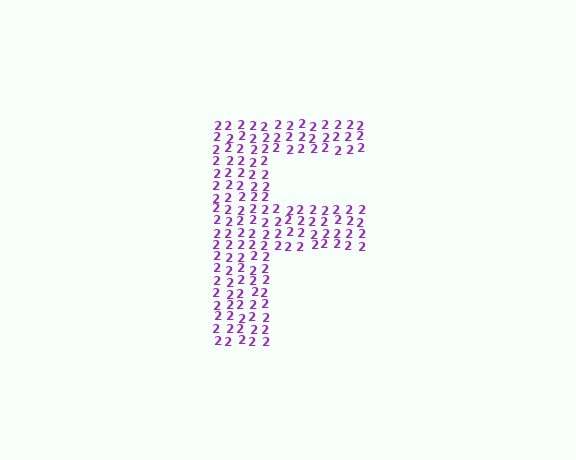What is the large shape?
The large shape is the letter F.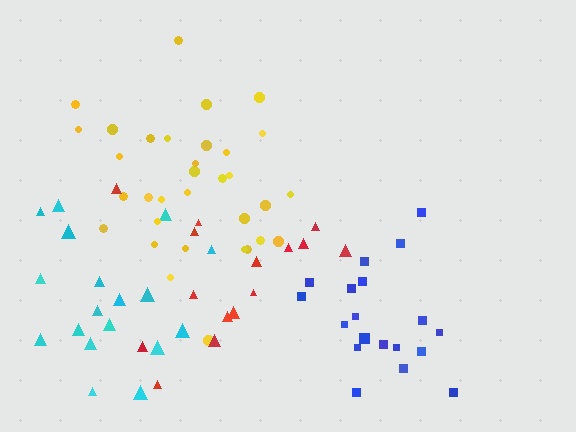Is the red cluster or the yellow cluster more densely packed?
Yellow.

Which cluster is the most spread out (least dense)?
Cyan.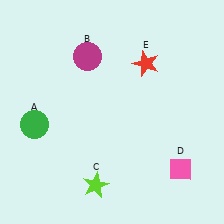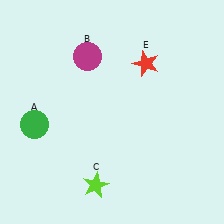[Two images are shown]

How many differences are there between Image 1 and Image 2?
There is 1 difference between the two images.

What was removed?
The pink diamond (D) was removed in Image 2.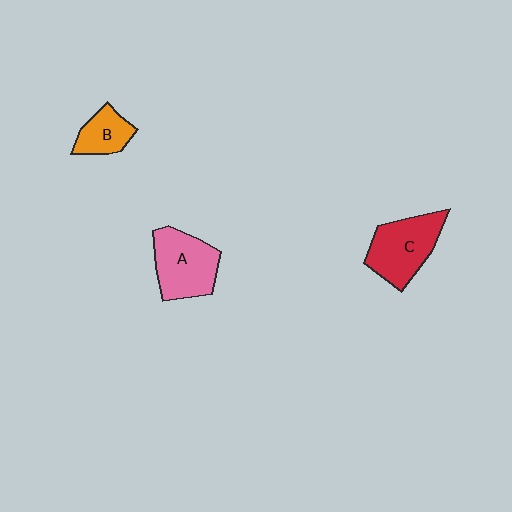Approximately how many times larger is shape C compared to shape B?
Approximately 1.9 times.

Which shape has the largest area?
Shape C (red).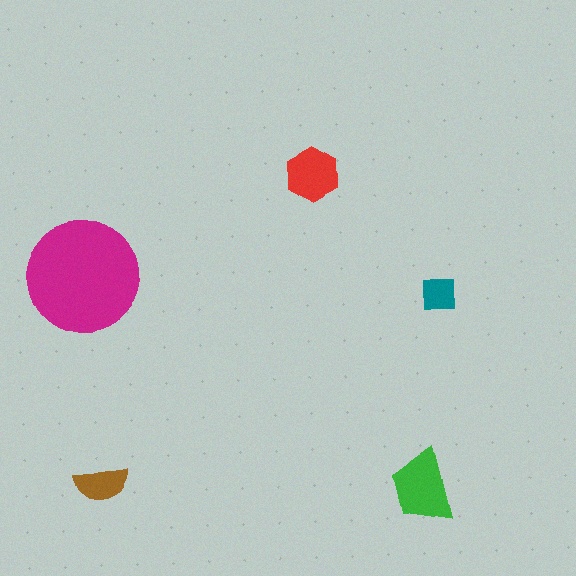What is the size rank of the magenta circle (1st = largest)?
1st.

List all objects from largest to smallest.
The magenta circle, the green trapezoid, the red hexagon, the brown semicircle, the teal square.